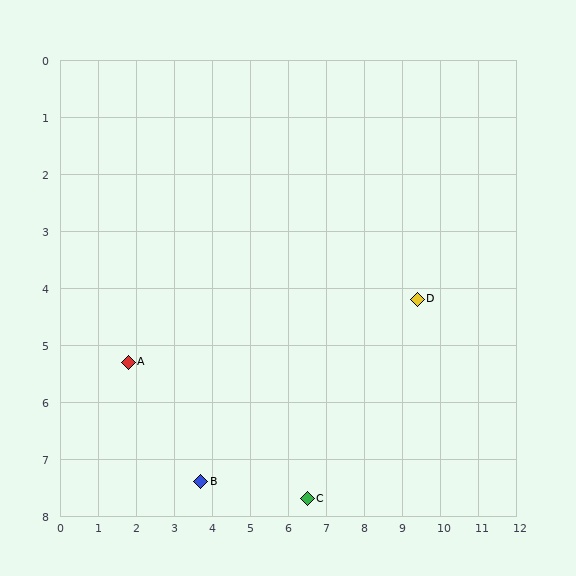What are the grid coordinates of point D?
Point D is at approximately (9.4, 4.2).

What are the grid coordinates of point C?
Point C is at approximately (6.5, 7.7).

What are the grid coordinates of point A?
Point A is at approximately (1.8, 5.3).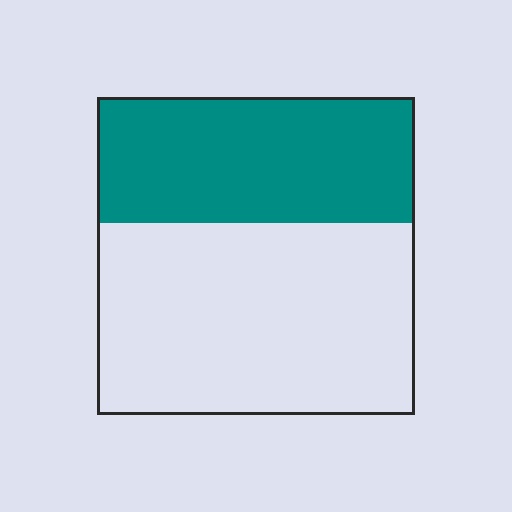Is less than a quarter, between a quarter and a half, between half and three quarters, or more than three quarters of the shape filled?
Between a quarter and a half.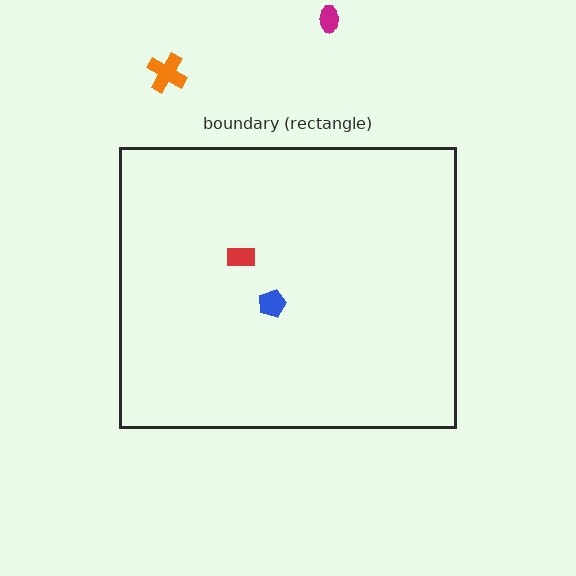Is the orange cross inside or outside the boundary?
Outside.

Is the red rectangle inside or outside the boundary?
Inside.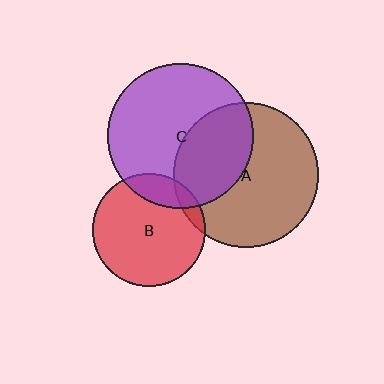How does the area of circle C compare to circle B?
Approximately 1.7 times.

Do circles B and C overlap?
Yes.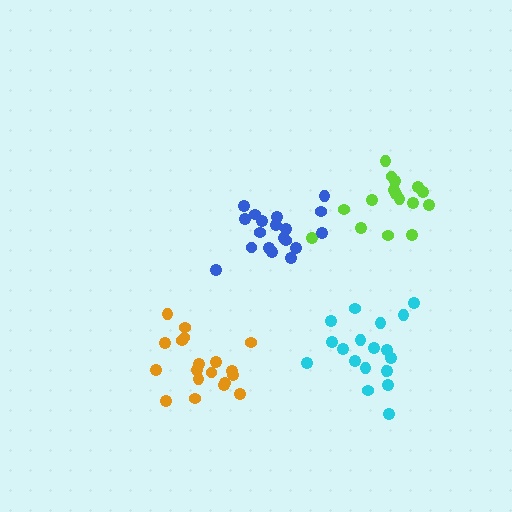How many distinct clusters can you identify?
There are 4 distinct clusters.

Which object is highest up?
The lime cluster is topmost.